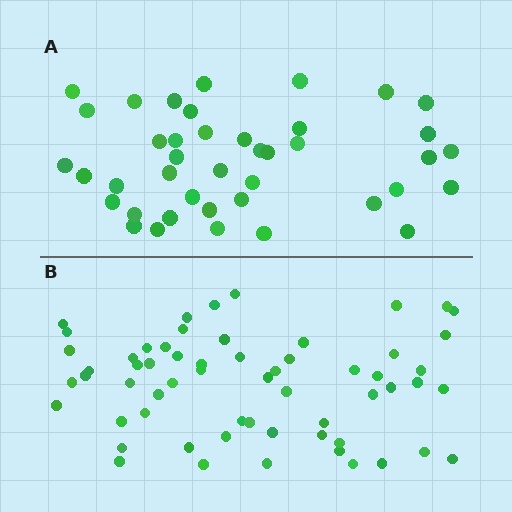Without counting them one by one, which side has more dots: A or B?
Region B (the bottom region) has more dots.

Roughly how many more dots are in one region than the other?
Region B has approximately 20 more dots than region A.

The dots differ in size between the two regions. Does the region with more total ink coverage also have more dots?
No. Region A has more total ink coverage because its dots are larger, but region B actually contains more individual dots. Total area can be misleading — the number of items is what matters here.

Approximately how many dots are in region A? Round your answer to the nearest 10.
About 40 dots. (The exact count is 41, which rounds to 40.)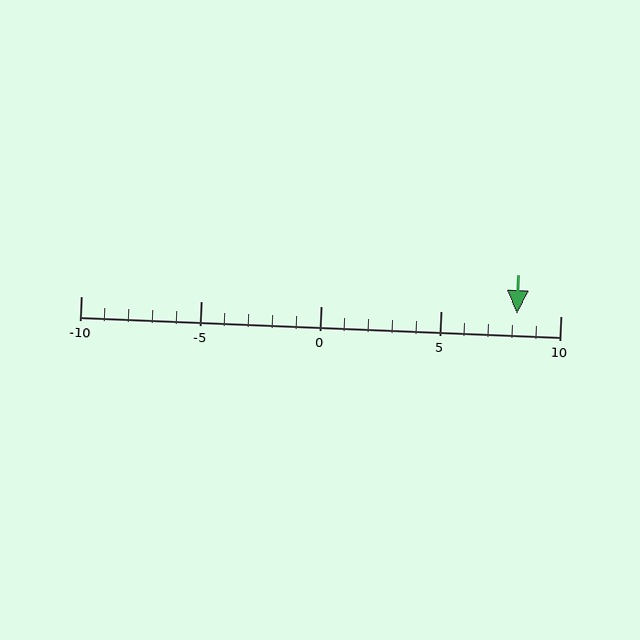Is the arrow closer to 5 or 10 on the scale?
The arrow is closer to 10.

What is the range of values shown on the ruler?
The ruler shows values from -10 to 10.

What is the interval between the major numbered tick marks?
The major tick marks are spaced 5 units apart.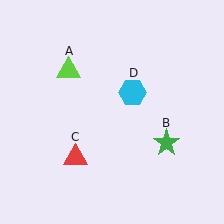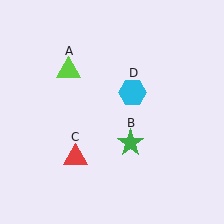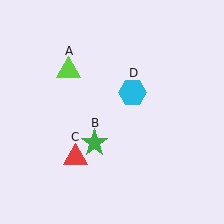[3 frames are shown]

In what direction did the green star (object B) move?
The green star (object B) moved left.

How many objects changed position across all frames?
1 object changed position: green star (object B).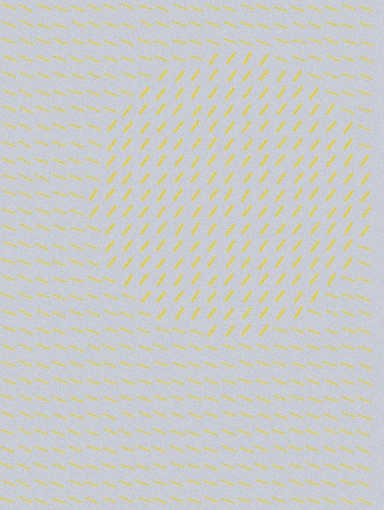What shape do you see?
I see a circle.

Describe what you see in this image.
The image is filled with small yellow line segments. A circle region in the image has lines oriented differently from the surrounding lines, creating a visible texture boundary.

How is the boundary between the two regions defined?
The boundary is defined purely by a change in line orientation (approximately 73 degrees difference). All lines are the same color and thickness.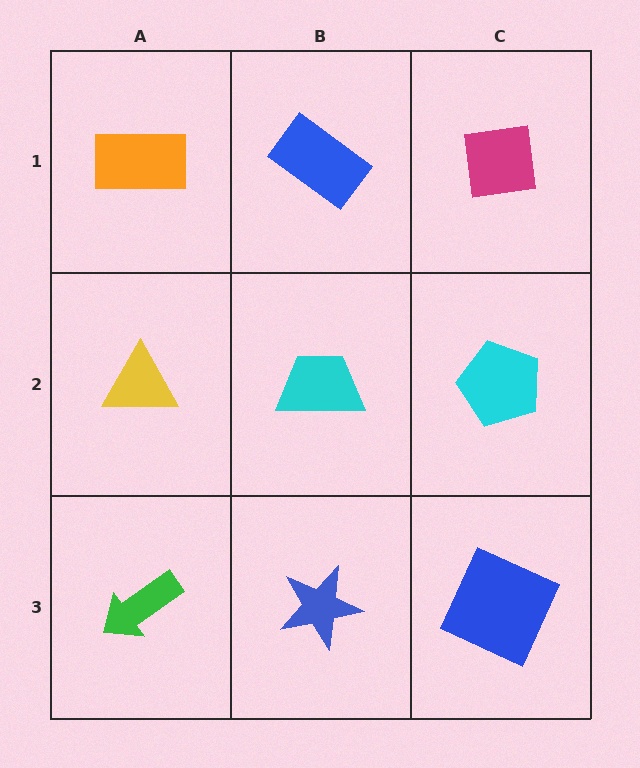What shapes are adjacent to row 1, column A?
A yellow triangle (row 2, column A), a blue rectangle (row 1, column B).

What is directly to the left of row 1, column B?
An orange rectangle.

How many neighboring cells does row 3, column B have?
3.